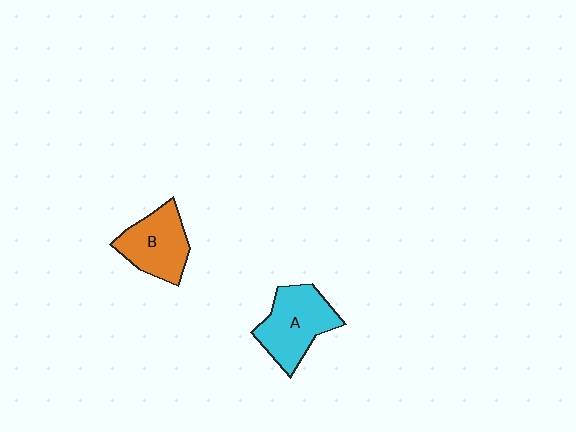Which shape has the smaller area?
Shape B (orange).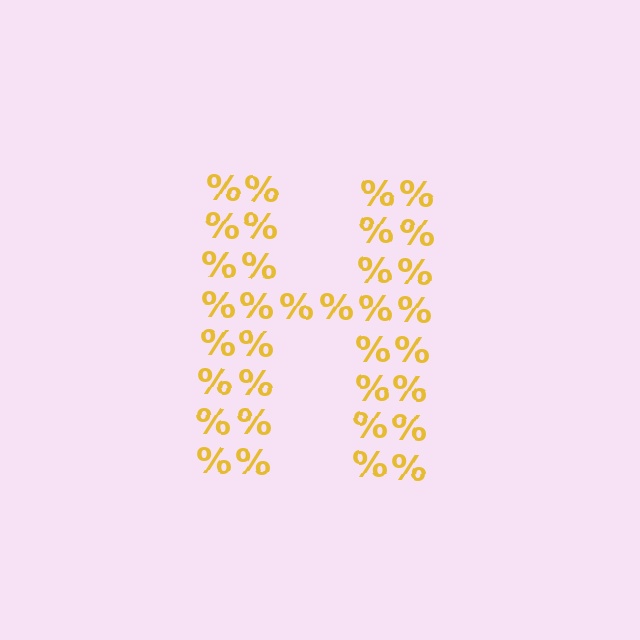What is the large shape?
The large shape is the letter H.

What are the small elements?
The small elements are percent signs.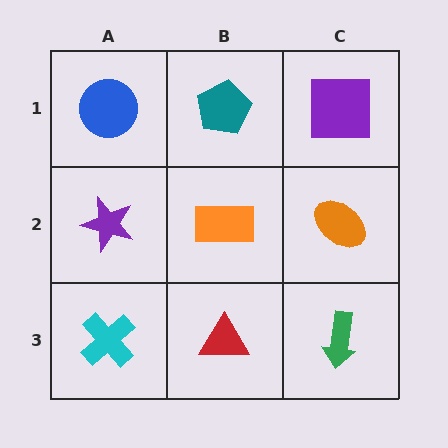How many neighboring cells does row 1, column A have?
2.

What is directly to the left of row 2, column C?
An orange rectangle.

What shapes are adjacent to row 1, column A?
A purple star (row 2, column A), a teal pentagon (row 1, column B).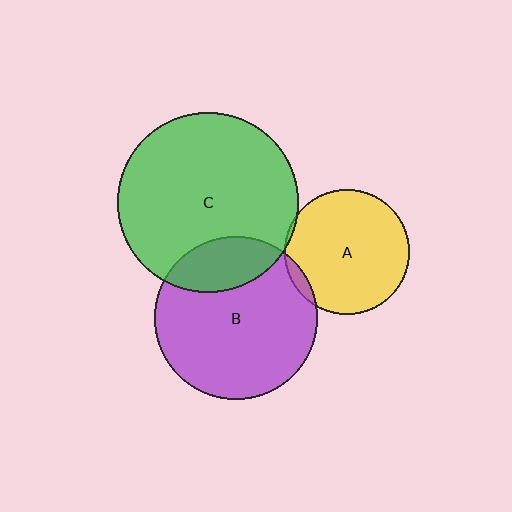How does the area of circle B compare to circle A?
Approximately 1.7 times.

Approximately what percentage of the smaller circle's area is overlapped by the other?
Approximately 5%.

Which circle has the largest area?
Circle C (green).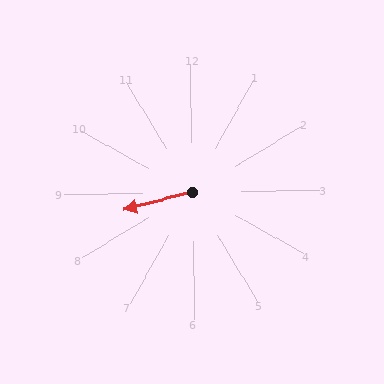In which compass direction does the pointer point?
West.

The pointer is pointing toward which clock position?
Roughly 9 o'clock.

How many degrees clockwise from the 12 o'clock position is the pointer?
Approximately 256 degrees.